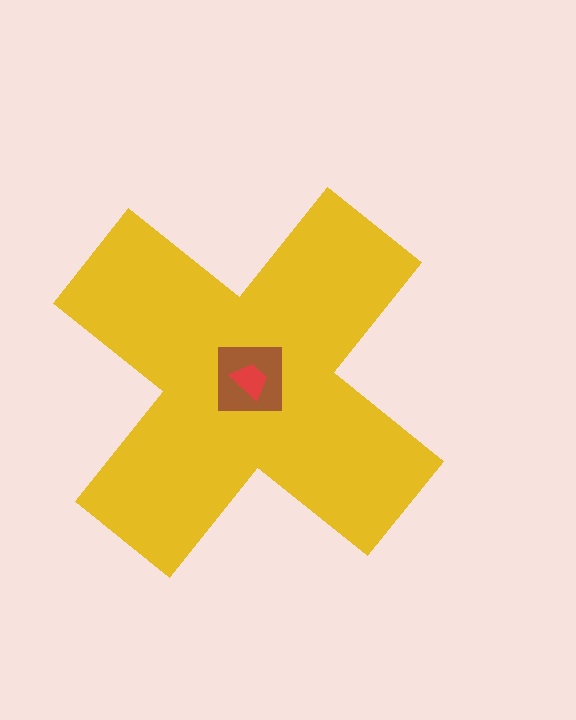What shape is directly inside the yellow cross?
The brown square.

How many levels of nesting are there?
3.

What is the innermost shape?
The red trapezoid.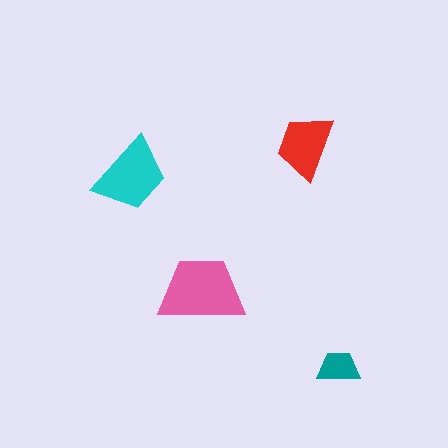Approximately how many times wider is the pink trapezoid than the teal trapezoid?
About 2 times wider.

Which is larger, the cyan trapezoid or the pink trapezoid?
The pink one.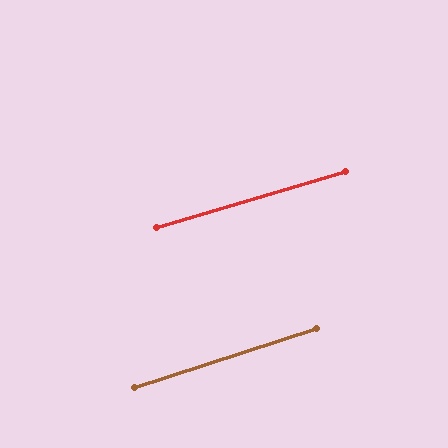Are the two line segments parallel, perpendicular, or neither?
Parallel — their directions differ by only 1.5°.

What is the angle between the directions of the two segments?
Approximately 2 degrees.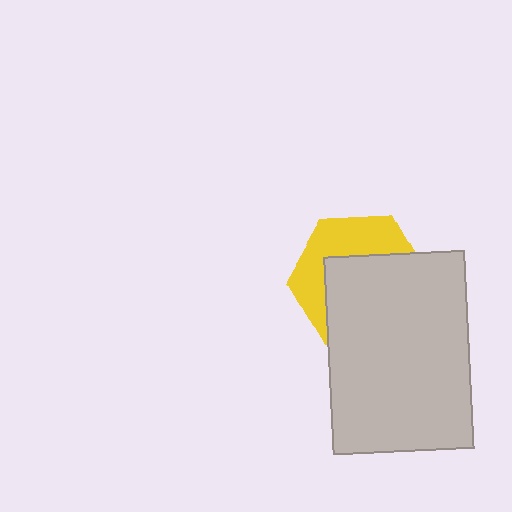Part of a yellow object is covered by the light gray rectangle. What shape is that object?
It is a hexagon.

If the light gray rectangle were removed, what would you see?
You would see the complete yellow hexagon.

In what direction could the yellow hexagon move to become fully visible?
The yellow hexagon could move up. That would shift it out from behind the light gray rectangle entirely.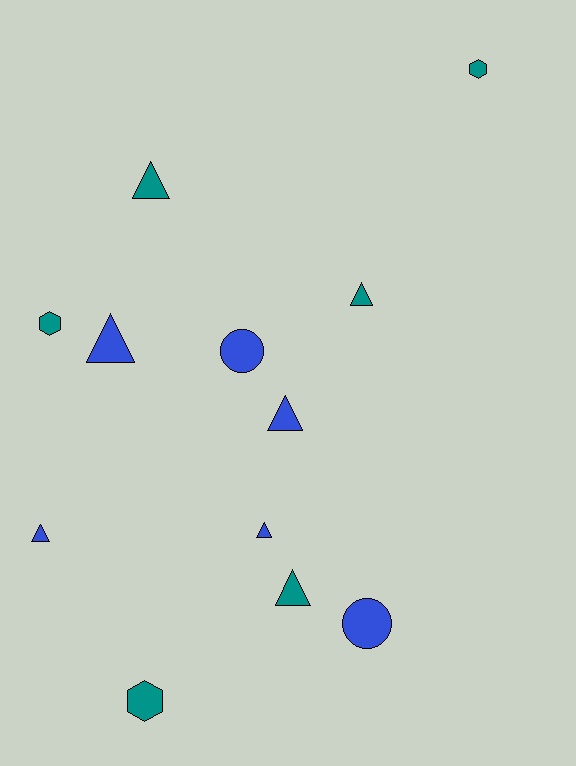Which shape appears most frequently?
Triangle, with 7 objects.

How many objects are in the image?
There are 12 objects.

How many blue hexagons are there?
There are no blue hexagons.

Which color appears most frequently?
Teal, with 6 objects.